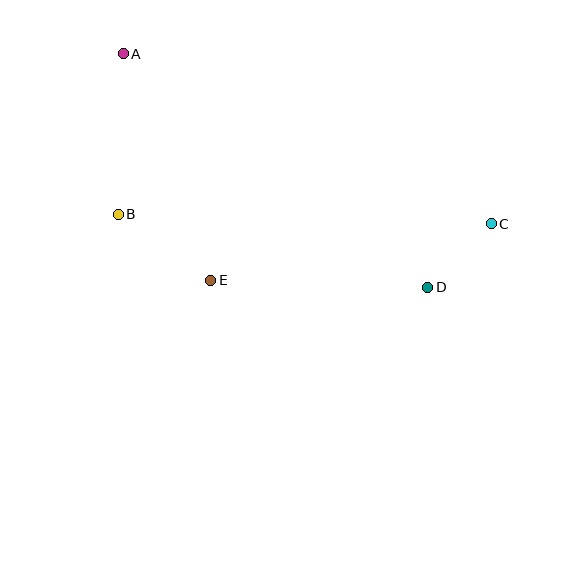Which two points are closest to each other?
Points C and D are closest to each other.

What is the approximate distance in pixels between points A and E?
The distance between A and E is approximately 243 pixels.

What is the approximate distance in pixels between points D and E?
The distance between D and E is approximately 217 pixels.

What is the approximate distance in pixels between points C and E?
The distance between C and E is approximately 286 pixels.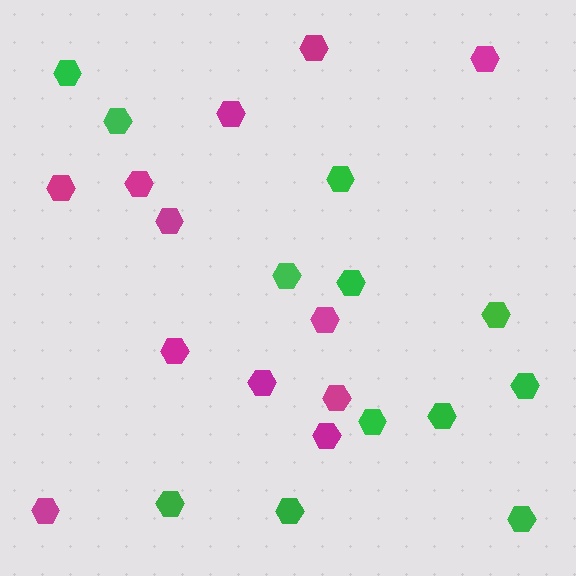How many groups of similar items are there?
There are 2 groups: one group of green hexagons (12) and one group of magenta hexagons (12).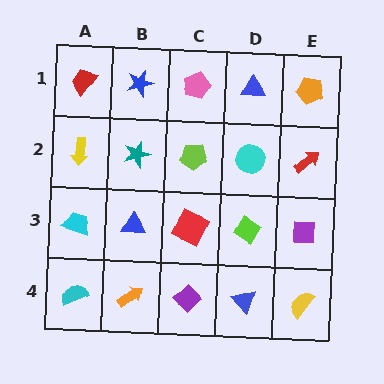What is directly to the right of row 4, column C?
A blue triangle.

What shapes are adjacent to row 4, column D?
A lime diamond (row 3, column D), a purple diamond (row 4, column C), a yellow semicircle (row 4, column E).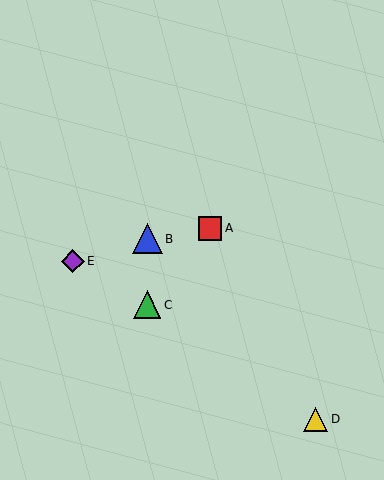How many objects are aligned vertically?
2 objects (B, C) are aligned vertically.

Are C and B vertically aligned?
Yes, both are at x≈147.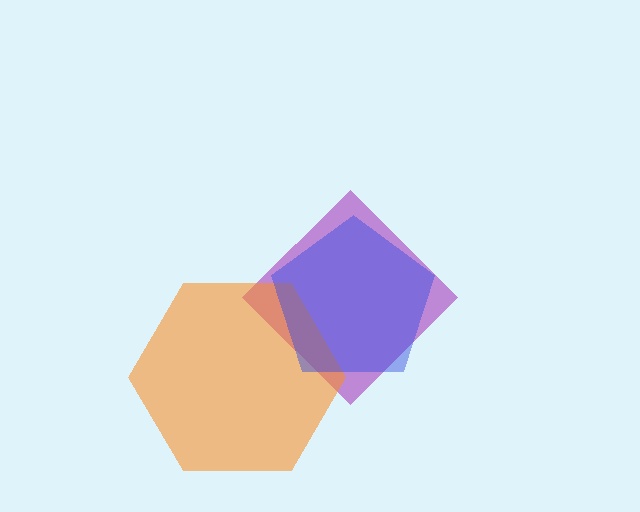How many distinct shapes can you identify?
There are 3 distinct shapes: a purple diamond, an orange hexagon, a blue pentagon.